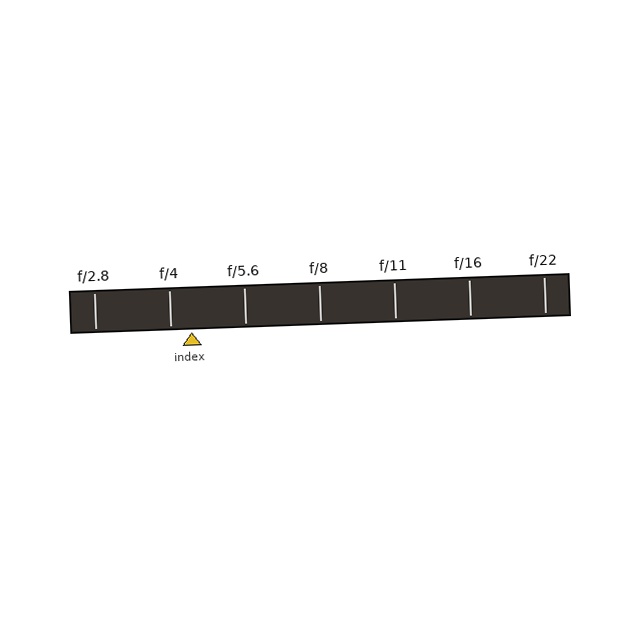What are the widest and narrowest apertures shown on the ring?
The widest aperture shown is f/2.8 and the narrowest is f/22.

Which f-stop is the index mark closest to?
The index mark is closest to f/4.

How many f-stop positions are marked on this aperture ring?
There are 7 f-stop positions marked.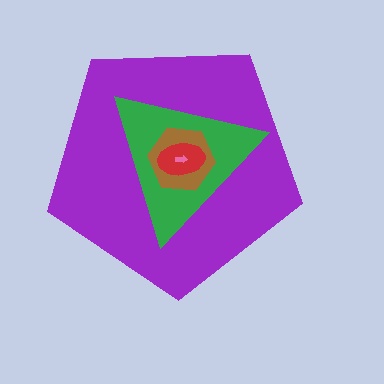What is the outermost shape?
The purple pentagon.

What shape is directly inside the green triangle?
The brown hexagon.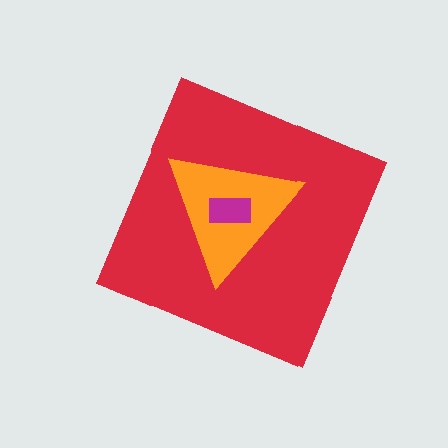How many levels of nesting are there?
3.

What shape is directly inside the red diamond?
The orange triangle.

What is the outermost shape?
The red diamond.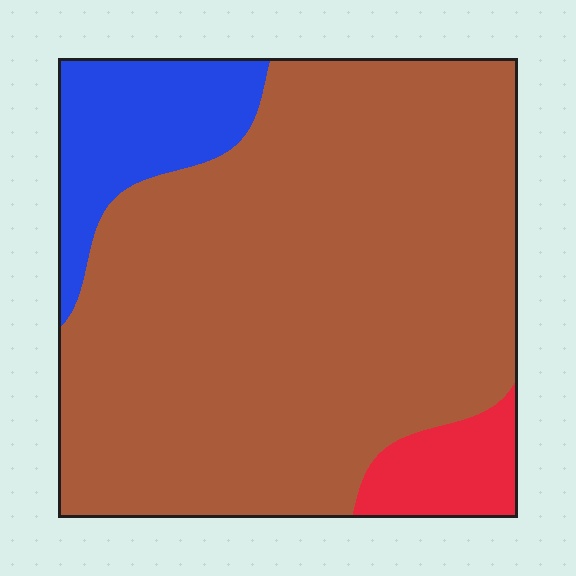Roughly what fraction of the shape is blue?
Blue covers about 15% of the shape.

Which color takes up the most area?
Brown, at roughly 80%.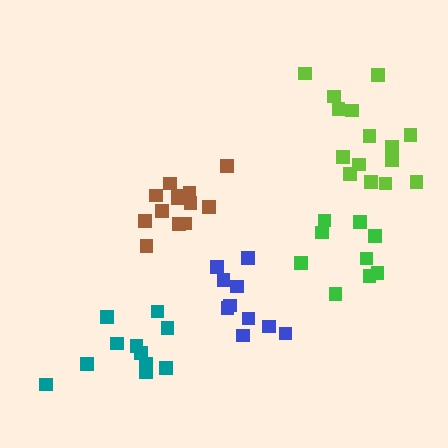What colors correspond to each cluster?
The clusters are colored: blue, brown, green, teal, lime.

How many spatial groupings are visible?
There are 5 spatial groupings.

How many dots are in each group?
Group 1: 10 dots, Group 2: 14 dots, Group 3: 9 dots, Group 4: 11 dots, Group 5: 15 dots (59 total).